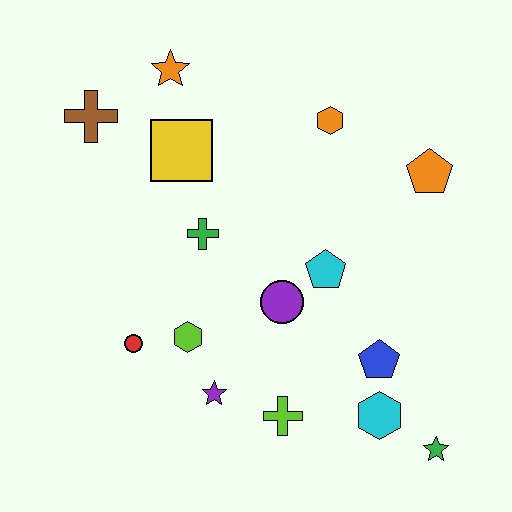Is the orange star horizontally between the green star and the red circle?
Yes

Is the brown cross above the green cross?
Yes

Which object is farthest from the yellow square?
The green star is farthest from the yellow square.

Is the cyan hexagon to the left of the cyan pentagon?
No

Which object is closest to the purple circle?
The cyan pentagon is closest to the purple circle.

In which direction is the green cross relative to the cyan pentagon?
The green cross is to the left of the cyan pentagon.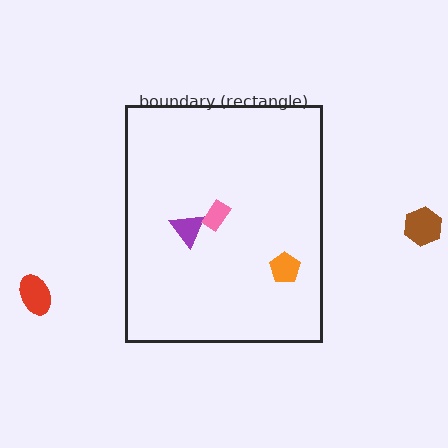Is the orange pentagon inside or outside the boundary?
Inside.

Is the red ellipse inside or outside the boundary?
Outside.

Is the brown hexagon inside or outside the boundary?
Outside.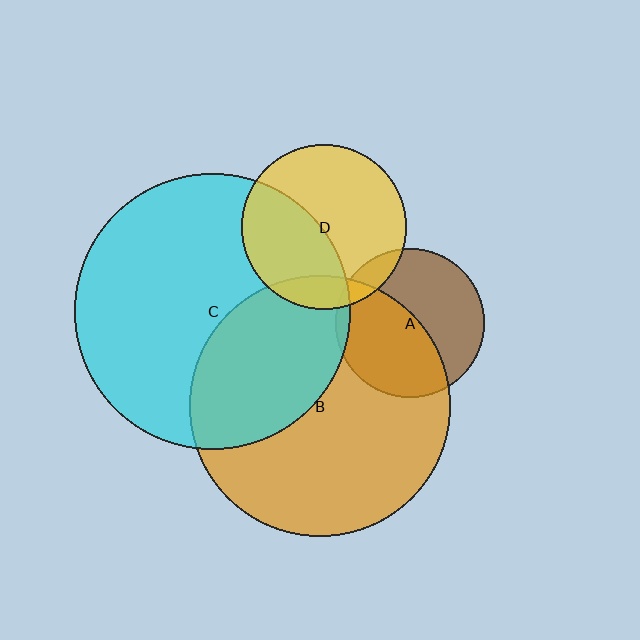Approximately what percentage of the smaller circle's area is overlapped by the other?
Approximately 40%.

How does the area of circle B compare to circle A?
Approximately 3.1 times.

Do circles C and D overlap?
Yes.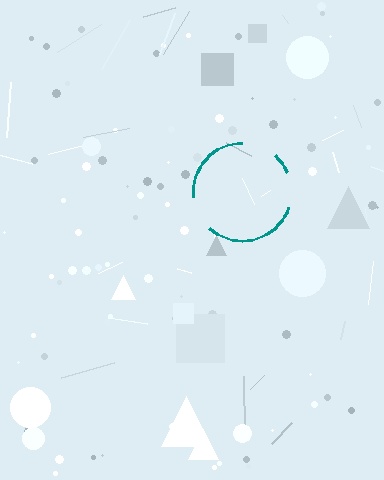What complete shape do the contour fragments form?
The contour fragments form a circle.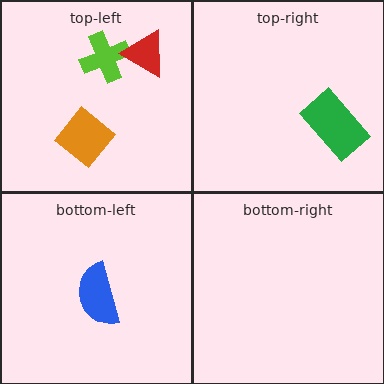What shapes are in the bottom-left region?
The blue semicircle.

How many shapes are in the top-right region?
1.